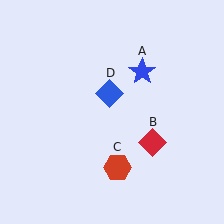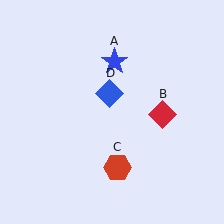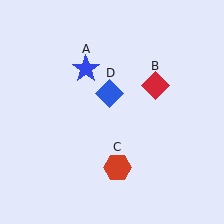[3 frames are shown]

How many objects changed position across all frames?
2 objects changed position: blue star (object A), red diamond (object B).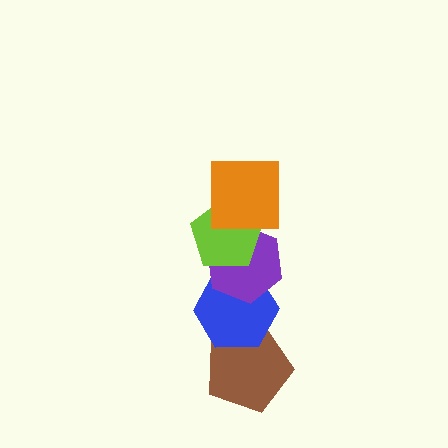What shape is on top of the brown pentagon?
The blue hexagon is on top of the brown pentagon.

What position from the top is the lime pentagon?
The lime pentagon is 2nd from the top.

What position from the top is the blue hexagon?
The blue hexagon is 4th from the top.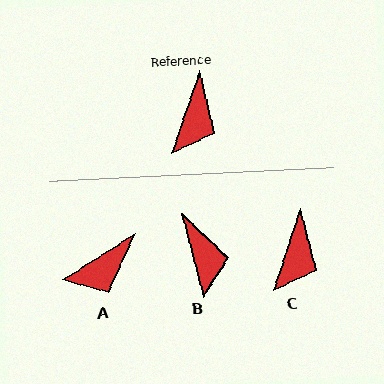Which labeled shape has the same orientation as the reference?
C.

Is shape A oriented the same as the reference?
No, it is off by about 39 degrees.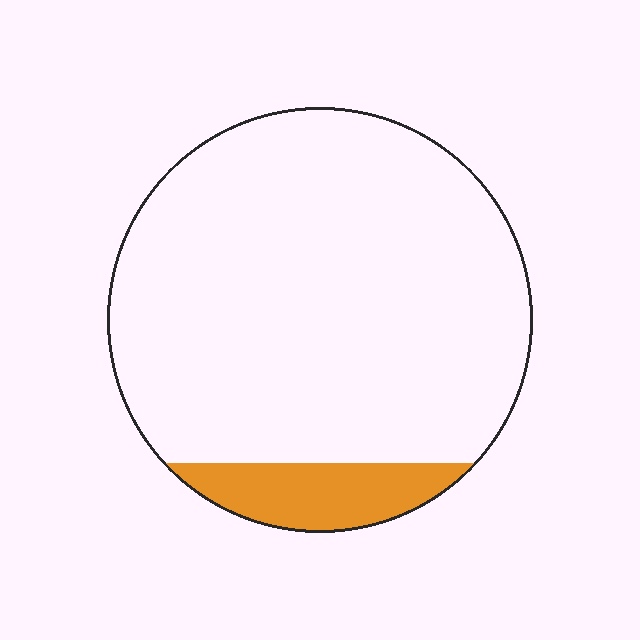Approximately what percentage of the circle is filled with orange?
Approximately 10%.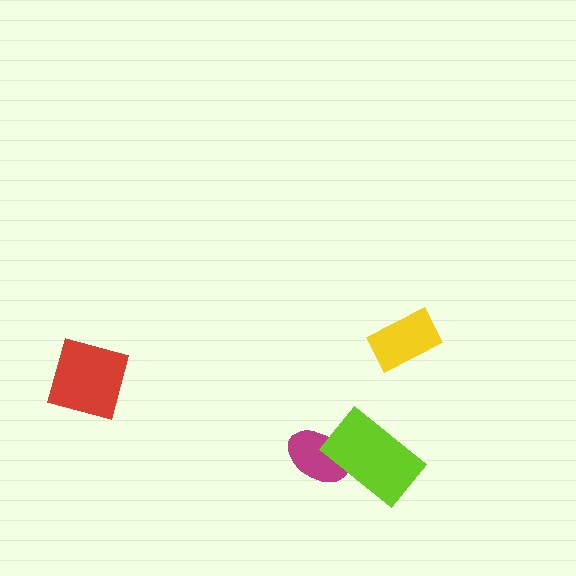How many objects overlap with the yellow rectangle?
0 objects overlap with the yellow rectangle.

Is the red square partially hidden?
No, no other shape covers it.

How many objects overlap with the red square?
0 objects overlap with the red square.